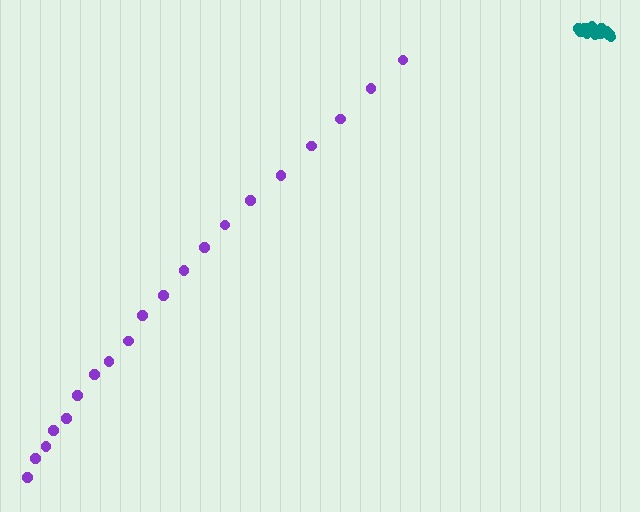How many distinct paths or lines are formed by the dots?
There are 2 distinct paths.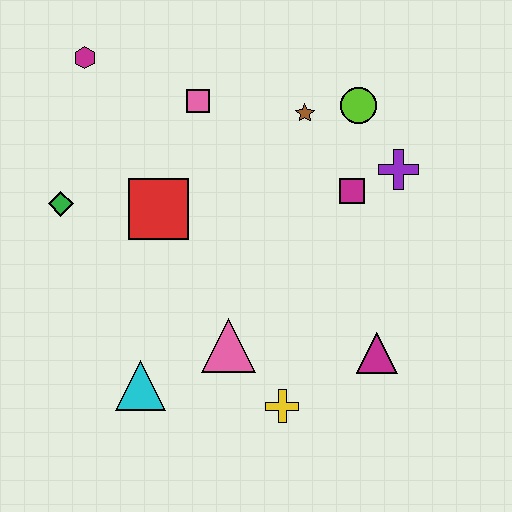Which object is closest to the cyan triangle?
The pink triangle is closest to the cyan triangle.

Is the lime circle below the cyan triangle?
No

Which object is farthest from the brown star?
The cyan triangle is farthest from the brown star.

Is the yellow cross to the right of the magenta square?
No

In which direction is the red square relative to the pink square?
The red square is below the pink square.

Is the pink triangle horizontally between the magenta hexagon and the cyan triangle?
No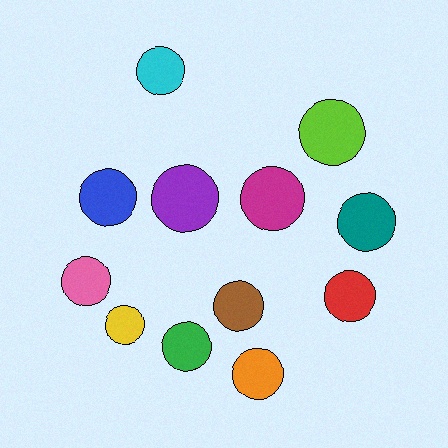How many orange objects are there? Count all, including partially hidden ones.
There is 1 orange object.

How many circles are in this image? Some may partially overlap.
There are 12 circles.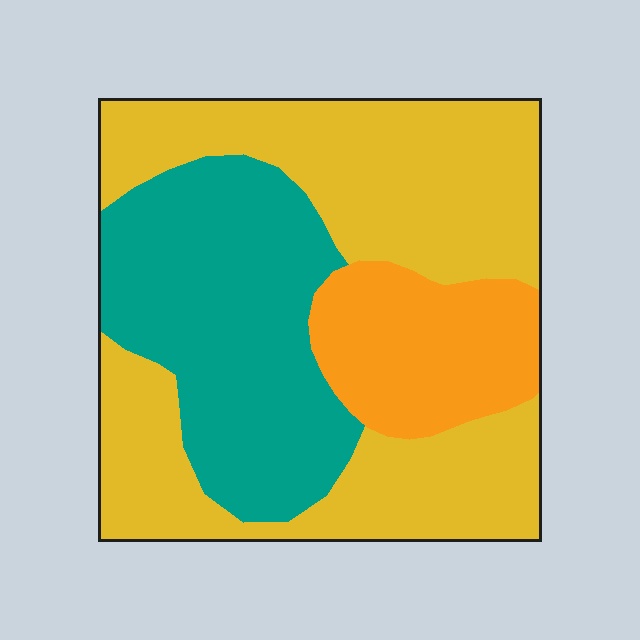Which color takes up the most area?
Yellow, at roughly 50%.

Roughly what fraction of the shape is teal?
Teal takes up between a sixth and a third of the shape.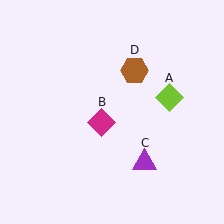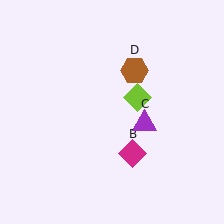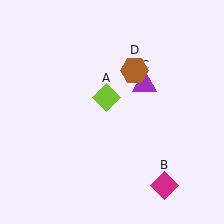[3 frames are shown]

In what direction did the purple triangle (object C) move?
The purple triangle (object C) moved up.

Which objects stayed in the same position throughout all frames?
Brown hexagon (object D) remained stationary.